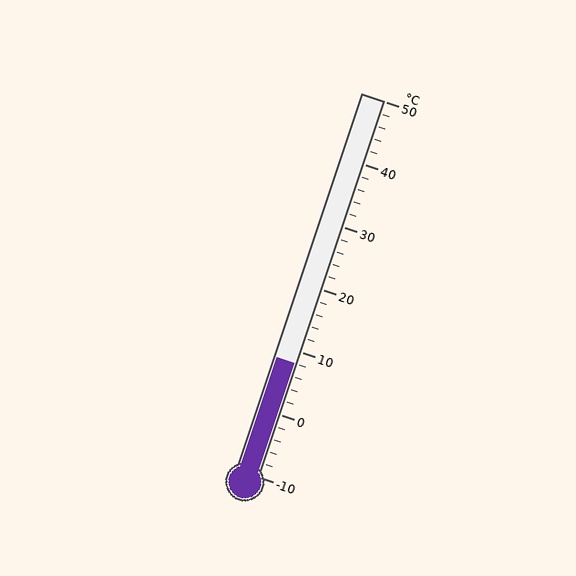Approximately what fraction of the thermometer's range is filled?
The thermometer is filled to approximately 30% of its range.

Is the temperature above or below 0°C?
The temperature is above 0°C.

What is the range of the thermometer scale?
The thermometer scale ranges from -10°C to 50°C.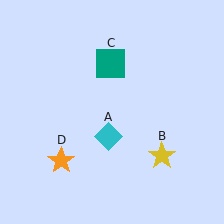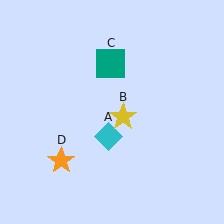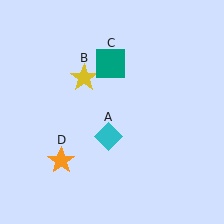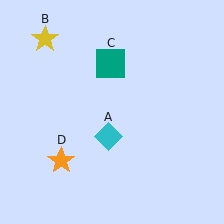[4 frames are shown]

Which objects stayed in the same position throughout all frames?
Cyan diamond (object A) and teal square (object C) and orange star (object D) remained stationary.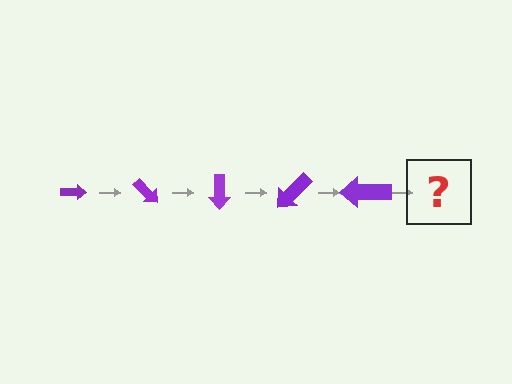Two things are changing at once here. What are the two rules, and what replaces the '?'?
The two rules are that the arrow grows larger each step and it rotates 45 degrees each step. The '?' should be an arrow, larger than the previous one and rotated 225 degrees from the start.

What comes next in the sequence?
The next element should be an arrow, larger than the previous one and rotated 225 degrees from the start.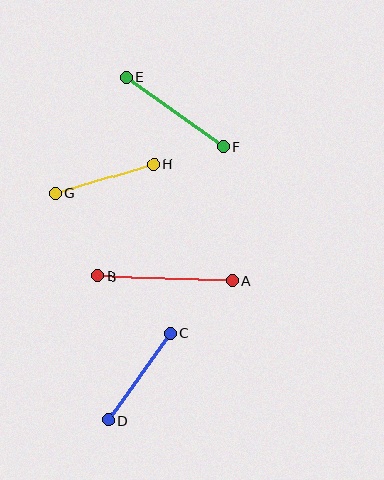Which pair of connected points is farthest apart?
Points A and B are farthest apart.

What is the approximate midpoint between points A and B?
The midpoint is at approximately (165, 279) pixels.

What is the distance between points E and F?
The distance is approximately 119 pixels.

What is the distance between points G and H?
The distance is approximately 102 pixels.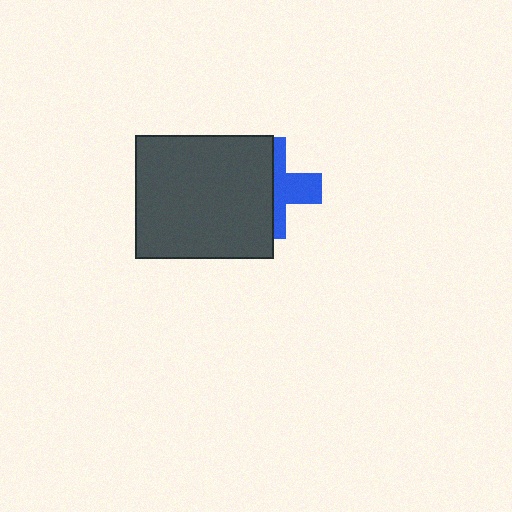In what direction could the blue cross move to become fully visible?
The blue cross could move right. That would shift it out from behind the dark gray rectangle entirely.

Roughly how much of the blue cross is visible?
A small part of it is visible (roughly 44%).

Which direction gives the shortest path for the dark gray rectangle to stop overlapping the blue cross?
Moving left gives the shortest separation.